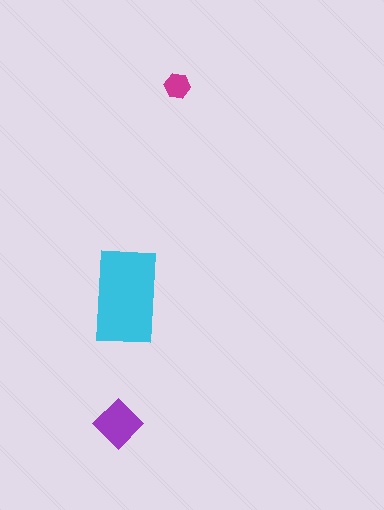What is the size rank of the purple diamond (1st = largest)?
2nd.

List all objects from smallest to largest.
The magenta hexagon, the purple diamond, the cyan rectangle.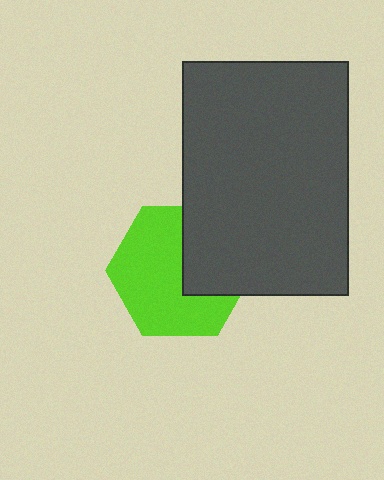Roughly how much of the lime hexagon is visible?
About half of it is visible (roughly 64%).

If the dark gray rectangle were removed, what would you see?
You would see the complete lime hexagon.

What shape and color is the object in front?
The object in front is a dark gray rectangle.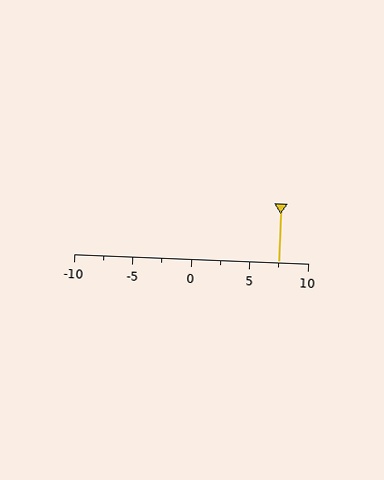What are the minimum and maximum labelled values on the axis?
The axis runs from -10 to 10.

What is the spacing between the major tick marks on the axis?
The major ticks are spaced 5 apart.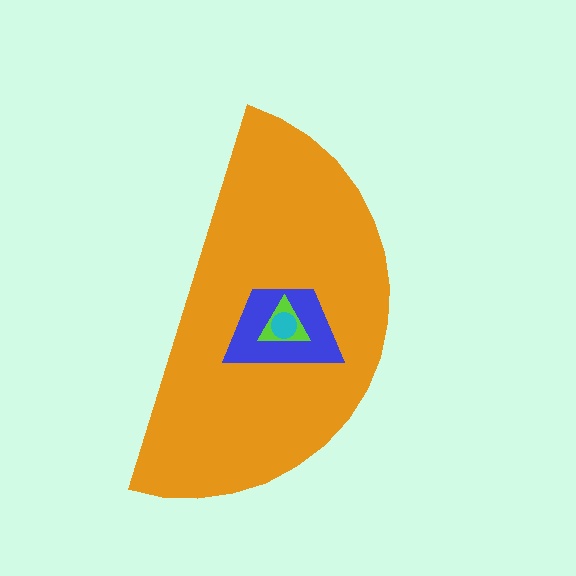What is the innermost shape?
The cyan circle.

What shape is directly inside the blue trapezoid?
The lime triangle.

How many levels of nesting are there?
4.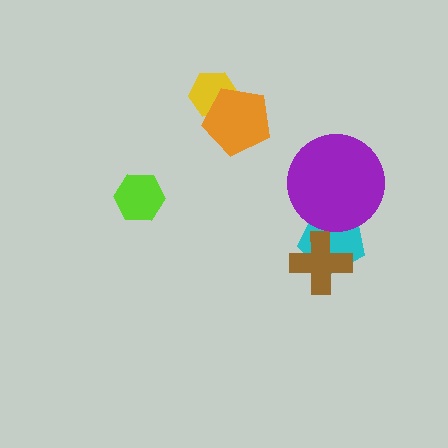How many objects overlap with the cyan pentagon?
2 objects overlap with the cyan pentagon.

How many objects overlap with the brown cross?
1 object overlaps with the brown cross.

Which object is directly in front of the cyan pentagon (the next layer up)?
The brown cross is directly in front of the cyan pentagon.